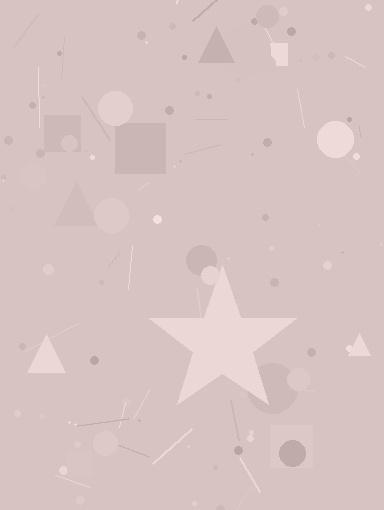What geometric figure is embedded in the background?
A star is embedded in the background.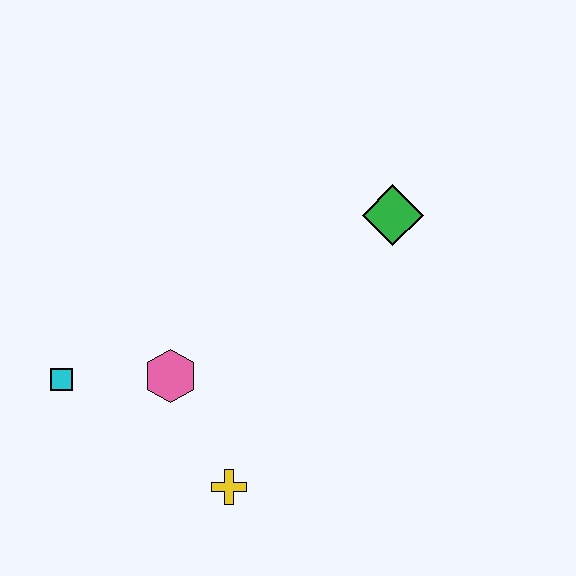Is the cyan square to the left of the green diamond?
Yes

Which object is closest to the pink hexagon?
The cyan square is closest to the pink hexagon.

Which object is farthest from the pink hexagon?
The green diamond is farthest from the pink hexagon.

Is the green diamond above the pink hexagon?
Yes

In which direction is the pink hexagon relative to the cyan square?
The pink hexagon is to the right of the cyan square.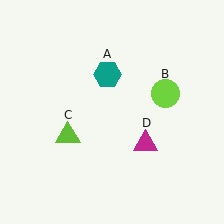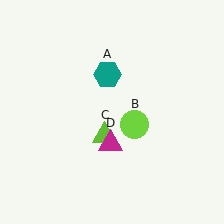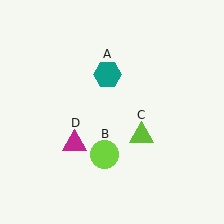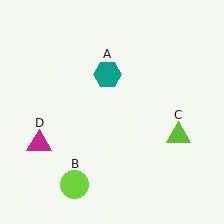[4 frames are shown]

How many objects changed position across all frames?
3 objects changed position: lime circle (object B), lime triangle (object C), magenta triangle (object D).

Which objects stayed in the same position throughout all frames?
Teal hexagon (object A) remained stationary.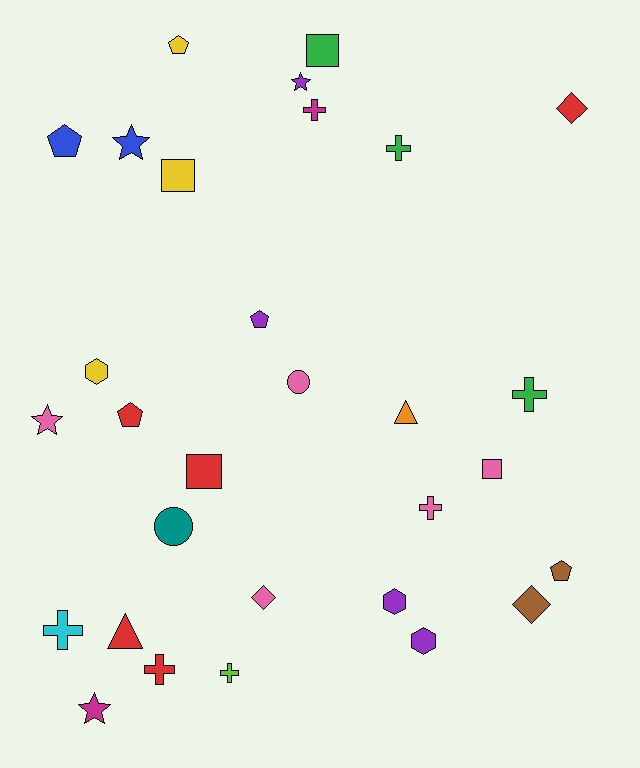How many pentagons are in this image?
There are 5 pentagons.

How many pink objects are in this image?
There are 5 pink objects.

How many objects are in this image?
There are 30 objects.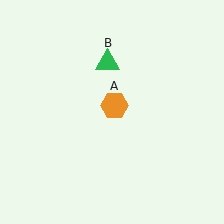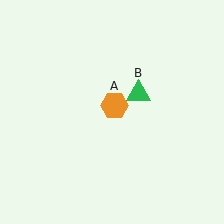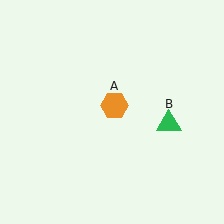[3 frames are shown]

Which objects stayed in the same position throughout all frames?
Orange hexagon (object A) remained stationary.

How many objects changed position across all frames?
1 object changed position: green triangle (object B).